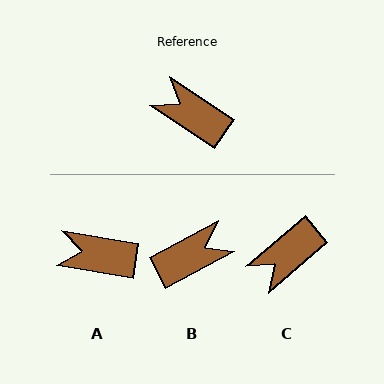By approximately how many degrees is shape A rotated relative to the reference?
Approximately 25 degrees counter-clockwise.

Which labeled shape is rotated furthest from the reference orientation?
B, about 117 degrees away.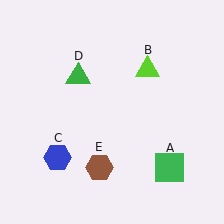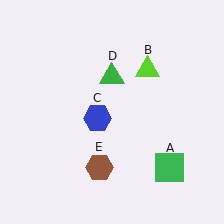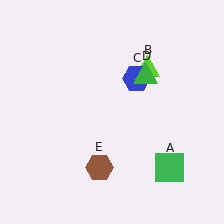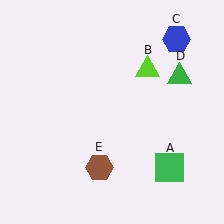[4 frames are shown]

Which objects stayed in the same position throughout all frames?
Green square (object A) and lime triangle (object B) and brown hexagon (object E) remained stationary.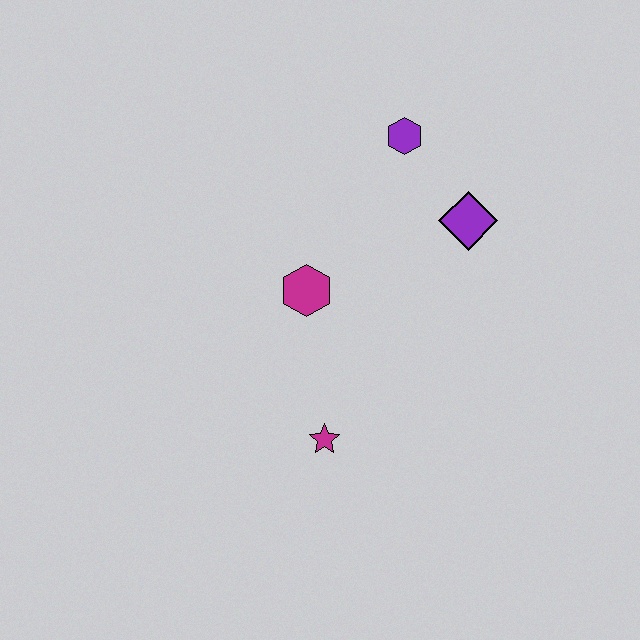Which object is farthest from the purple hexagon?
The magenta star is farthest from the purple hexagon.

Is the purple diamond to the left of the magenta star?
No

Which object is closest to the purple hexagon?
The purple diamond is closest to the purple hexagon.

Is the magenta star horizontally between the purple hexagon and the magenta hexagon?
Yes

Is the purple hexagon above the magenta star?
Yes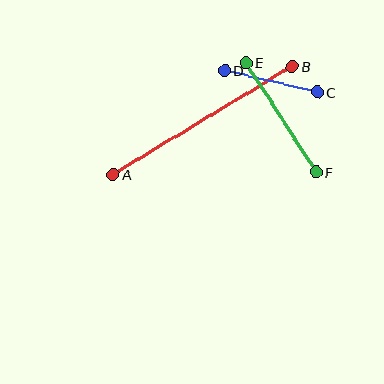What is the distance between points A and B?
The distance is approximately 209 pixels.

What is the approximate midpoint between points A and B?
The midpoint is at approximately (203, 121) pixels.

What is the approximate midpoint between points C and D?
The midpoint is at approximately (271, 81) pixels.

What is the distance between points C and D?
The distance is approximately 95 pixels.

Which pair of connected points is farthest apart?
Points A and B are farthest apart.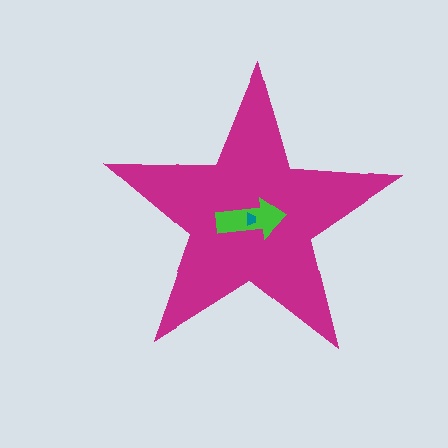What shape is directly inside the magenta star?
The green arrow.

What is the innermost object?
The teal trapezoid.